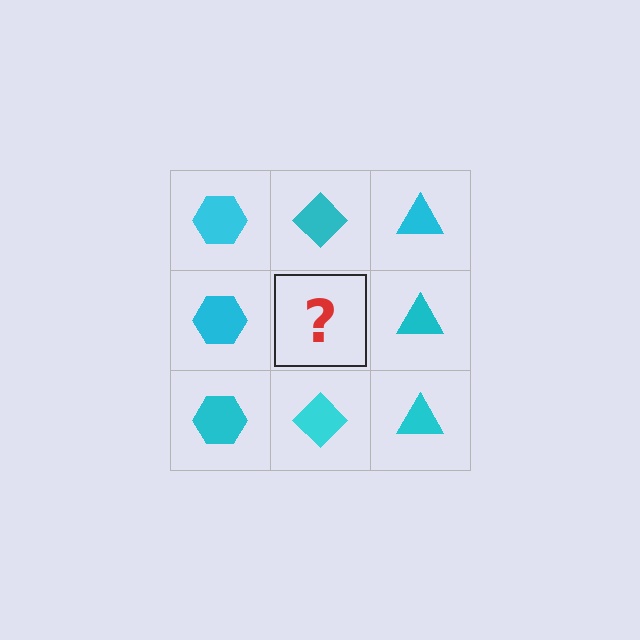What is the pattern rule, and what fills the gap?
The rule is that each column has a consistent shape. The gap should be filled with a cyan diamond.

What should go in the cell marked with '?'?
The missing cell should contain a cyan diamond.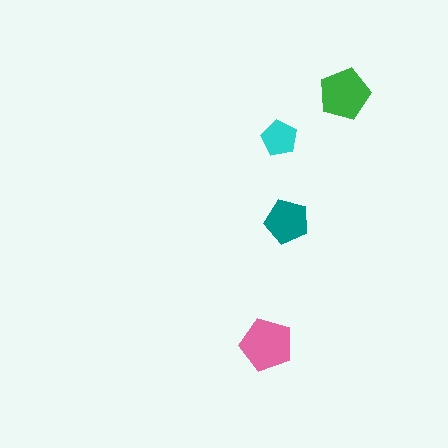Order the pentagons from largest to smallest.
the pink one, the green one, the teal one, the cyan one.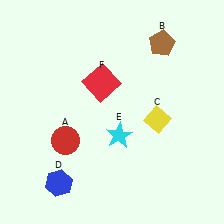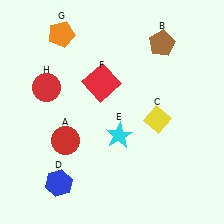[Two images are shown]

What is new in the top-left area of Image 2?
A red circle (H) was added in the top-left area of Image 2.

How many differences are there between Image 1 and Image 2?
There are 2 differences between the two images.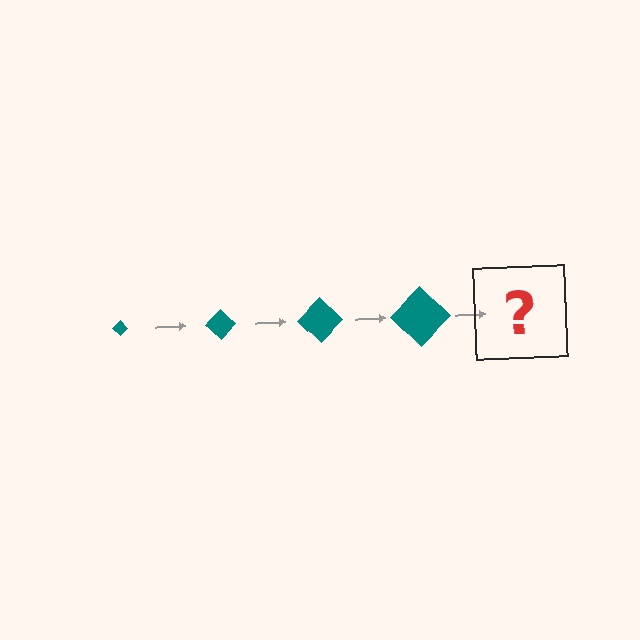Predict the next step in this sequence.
The next step is a teal diamond, larger than the previous one.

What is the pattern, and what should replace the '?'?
The pattern is that the diamond gets progressively larger each step. The '?' should be a teal diamond, larger than the previous one.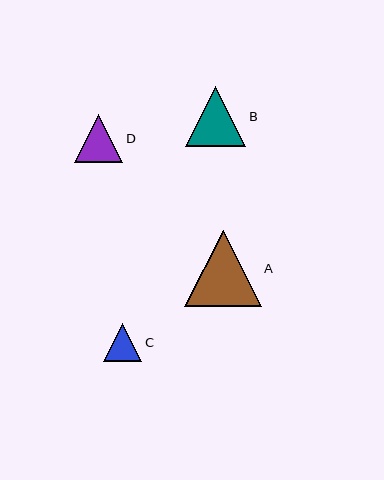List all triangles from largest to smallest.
From largest to smallest: A, B, D, C.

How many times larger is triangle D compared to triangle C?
Triangle D is approximately 1.3 times the size of triangle C.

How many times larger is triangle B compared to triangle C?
Triangle B is approximately 1.6 times the size of triangle C.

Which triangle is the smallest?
Triangle C is the smallest with a size of approximately 39 pixels.